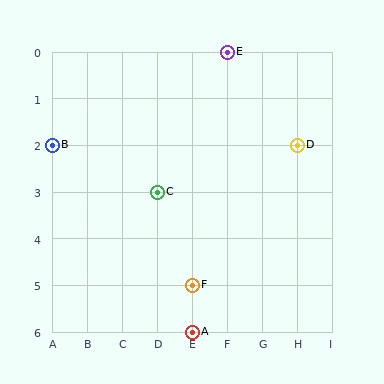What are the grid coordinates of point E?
Point E is at grid coordinates (F, 0).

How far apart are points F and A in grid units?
Points F and A are 1 row apart.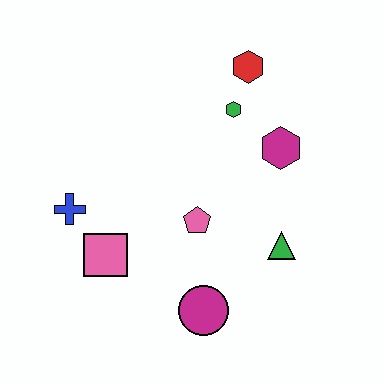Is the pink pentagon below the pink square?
No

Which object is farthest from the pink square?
The red hexagon is farthest from the pink square.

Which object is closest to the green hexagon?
The red hexagon is closest to the green hexagon.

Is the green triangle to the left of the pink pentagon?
No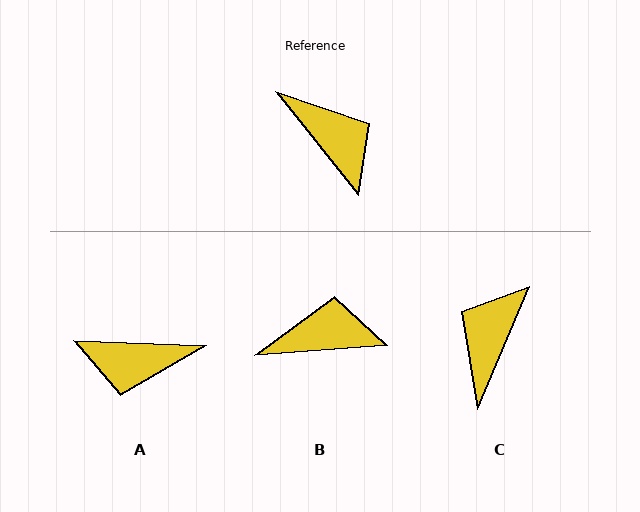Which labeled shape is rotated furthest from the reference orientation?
A, about 131 degrees away.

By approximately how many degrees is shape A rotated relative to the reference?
Approximately 131 degrees clockwise.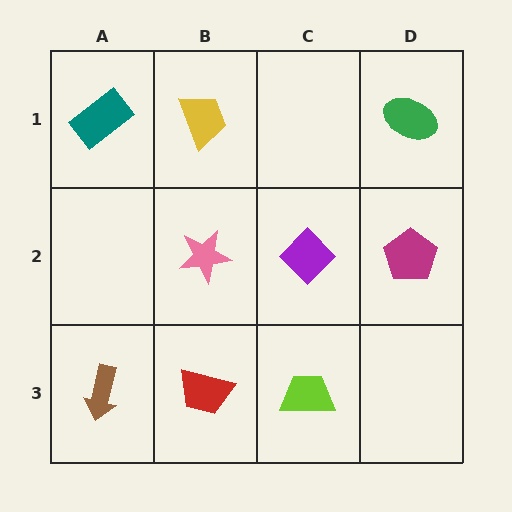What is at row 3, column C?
A lime trapezoid.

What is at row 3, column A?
A brown arrow.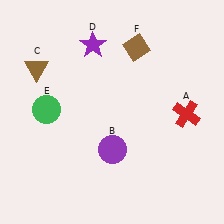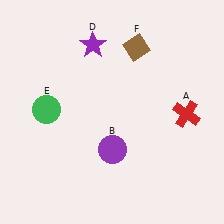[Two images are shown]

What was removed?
The brown triangle (C) was removed in Image 2.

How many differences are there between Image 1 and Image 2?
There is 1 difference between the two images.